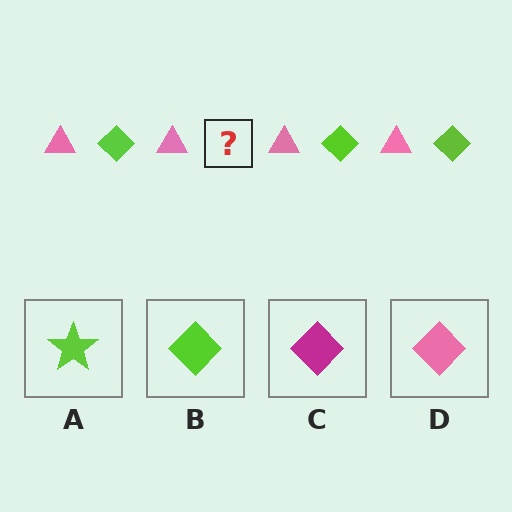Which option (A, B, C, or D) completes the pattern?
B.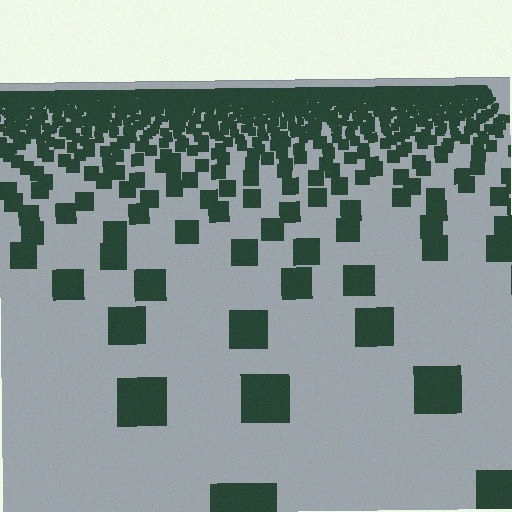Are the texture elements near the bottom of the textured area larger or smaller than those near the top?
Larger. Near the bottom, elements are closer to the viewer and appear at a bigger on-screen size.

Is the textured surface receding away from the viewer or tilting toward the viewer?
The surface is receding away from the viewer. Texture elements get smaller and denser toward the top.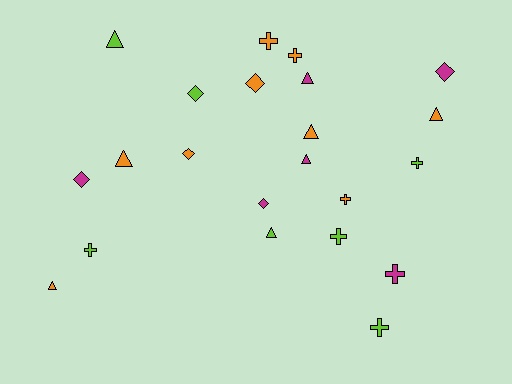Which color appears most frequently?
Orange, with 9 objects.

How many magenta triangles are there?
There are 2 magenta triangles.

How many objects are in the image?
There are 22 objects.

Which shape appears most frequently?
Triangle, with 8 objects.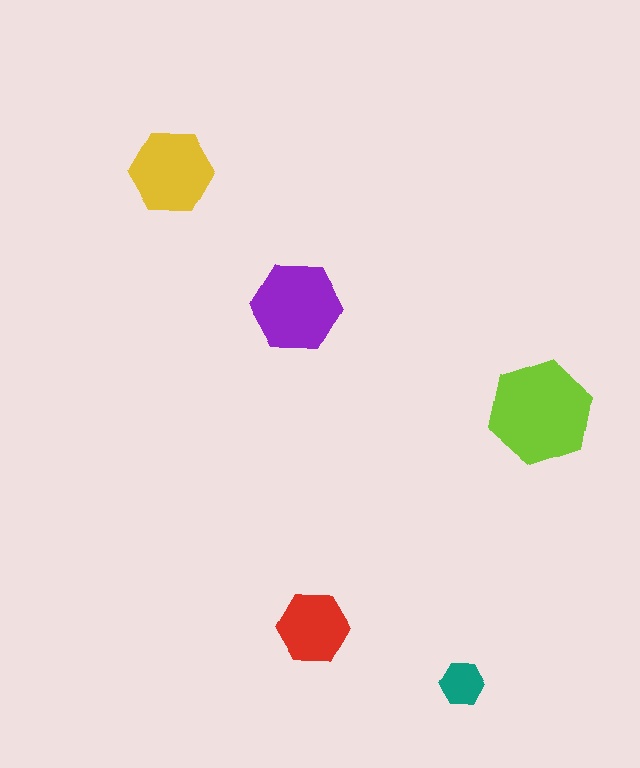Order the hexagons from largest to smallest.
the lime one, the purple one, the yellow one, the red one, the teal one.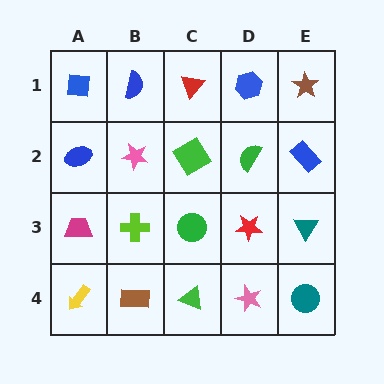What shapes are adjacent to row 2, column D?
A blue hexagon (row 1, column D), a red star (row 3, column D), a green diamond (row 2, column C), a blue rectangle (row 2, column E).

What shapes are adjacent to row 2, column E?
A brown star (row 1, column E), a teal triangle (row 3, column E), a green semicircle (row 2, column D).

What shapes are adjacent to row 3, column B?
A pink star (row 2, column B), a brown rectangle (row 4, column B), a magenta trapezoid (row 3, column A), a green circle (row 3, column C).